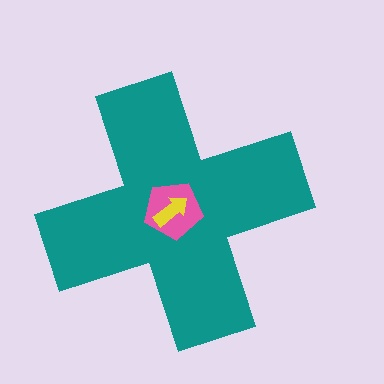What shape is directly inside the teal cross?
The pink pentagon.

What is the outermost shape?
The teal cross.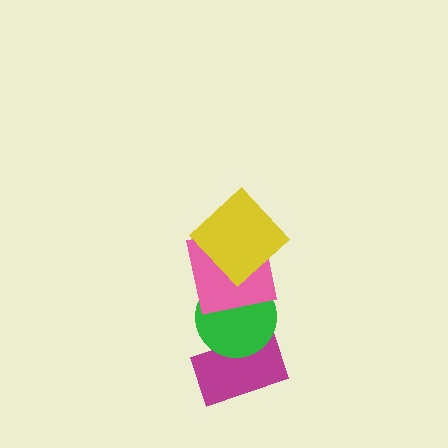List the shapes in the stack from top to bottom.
From top to bottom: the yellow diamond, the pink square, the green circle, the magenta rectangle.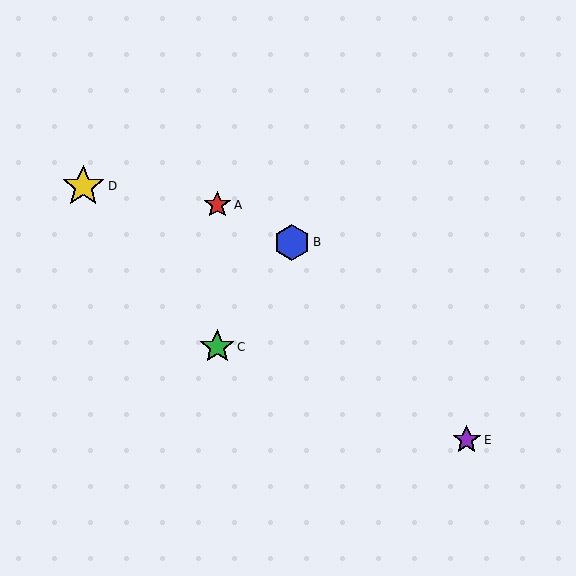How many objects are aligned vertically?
2 objects (A, C) are aligned vertically.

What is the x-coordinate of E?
Object E is at x≈467.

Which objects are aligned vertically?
Objects A, C are aligned vertically.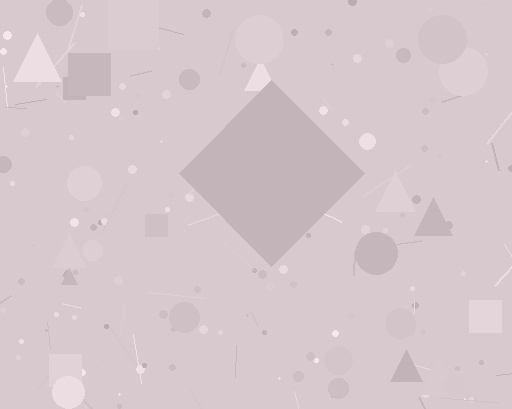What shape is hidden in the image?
A diamond is hidden in the image.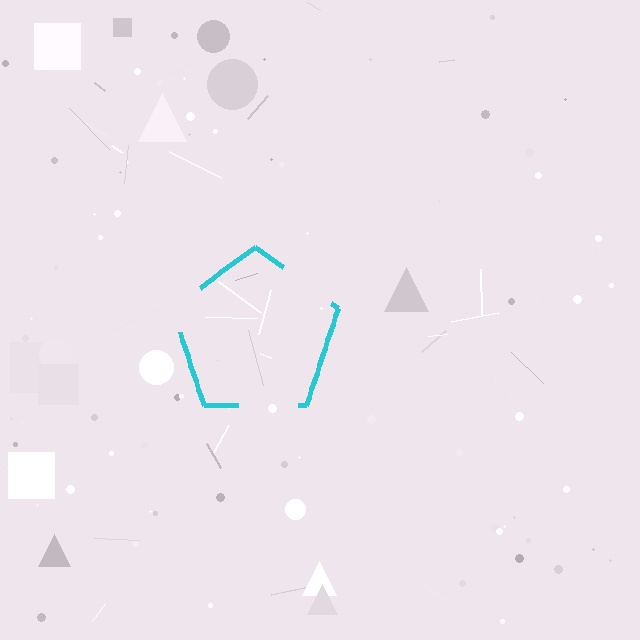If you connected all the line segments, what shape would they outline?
They would outline a pentagon.